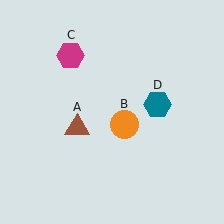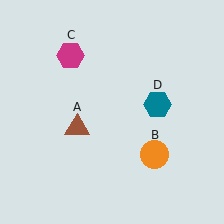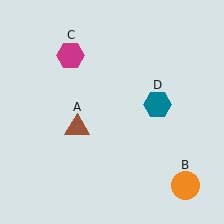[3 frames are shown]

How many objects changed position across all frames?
1 object changed position: orange circle (object B).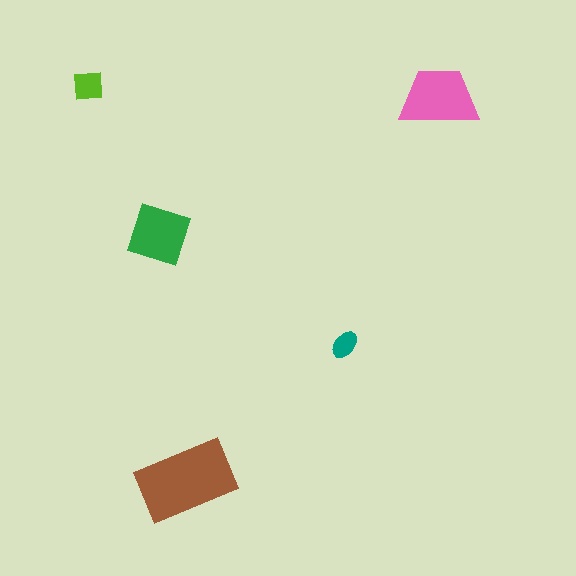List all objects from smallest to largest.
The teal ellipse, the lime square, the green diamond, the pink trapezoid, the brown rectangle.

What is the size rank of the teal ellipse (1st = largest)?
5th.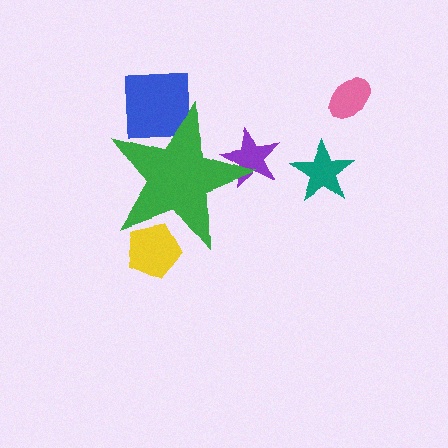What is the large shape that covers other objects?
A green star.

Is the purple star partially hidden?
Yes, the purple star is partially hidden behind the green star.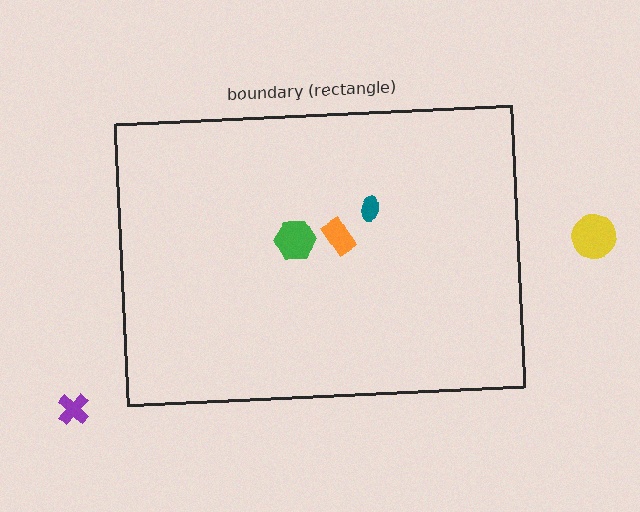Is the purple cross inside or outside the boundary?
Outside.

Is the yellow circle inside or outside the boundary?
Outside.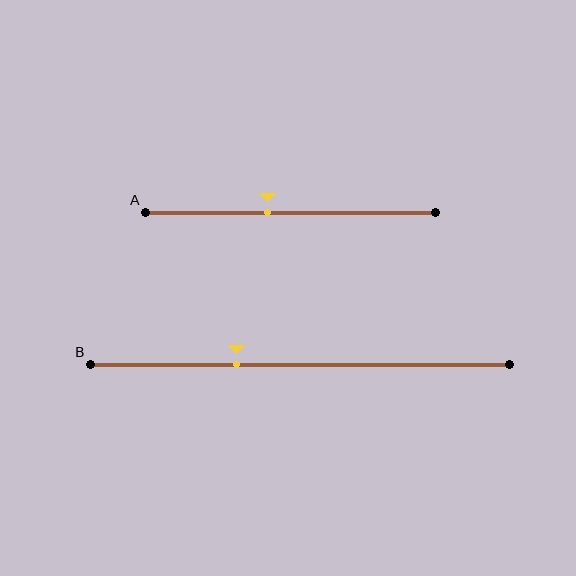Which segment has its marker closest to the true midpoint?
Segment A has its marker closest to the true midpoint.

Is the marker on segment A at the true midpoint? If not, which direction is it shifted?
No, the marker on segment A is shifted to the left by about 8% of the segment length.